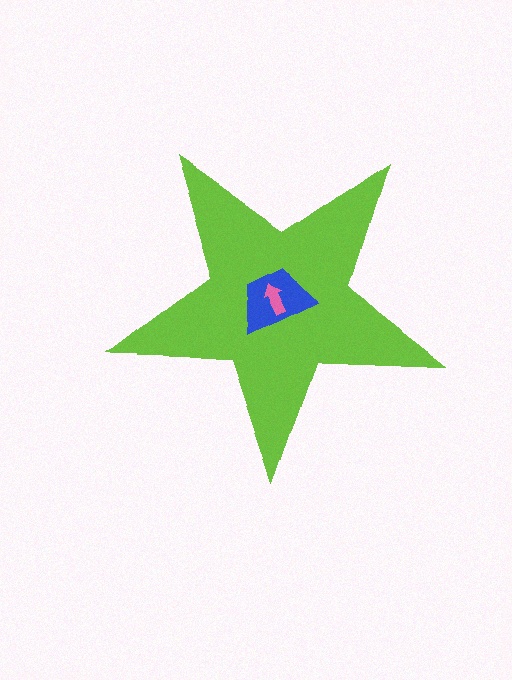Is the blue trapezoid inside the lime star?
Yes.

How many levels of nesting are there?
3.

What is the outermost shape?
The lime star.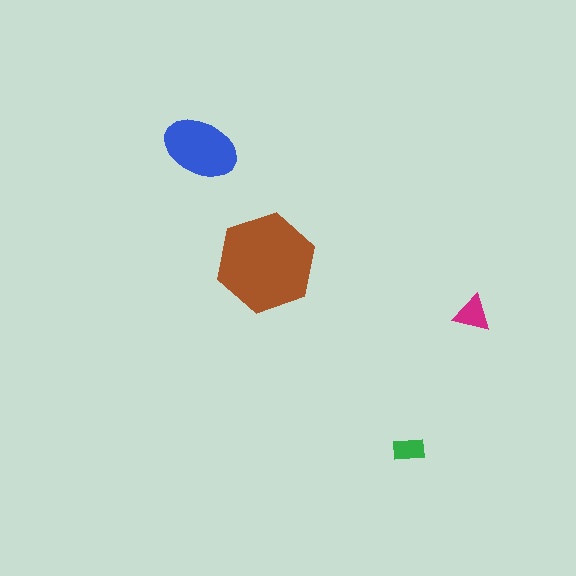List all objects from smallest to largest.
The green rectangle, the magenta triangle, the blue ellipse, the brown hexagon.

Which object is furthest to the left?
The blue ellipse is leftmost.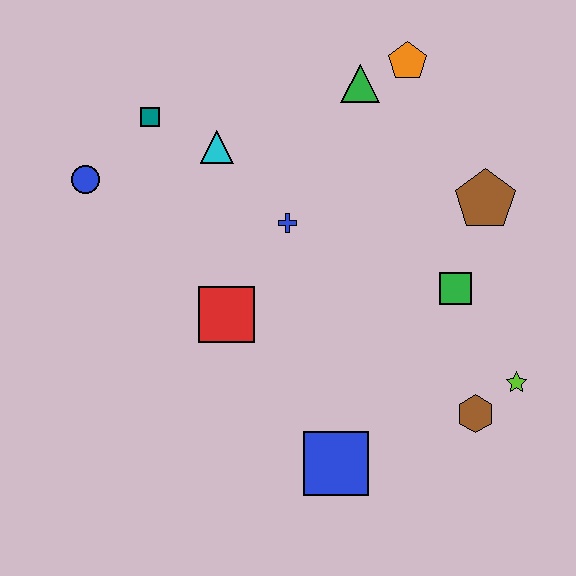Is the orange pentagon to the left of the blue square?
No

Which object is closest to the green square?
The brown pentagon is closest to the green square.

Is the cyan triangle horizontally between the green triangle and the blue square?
No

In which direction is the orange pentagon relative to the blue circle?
The orange pentagon is to the right of the blue circle.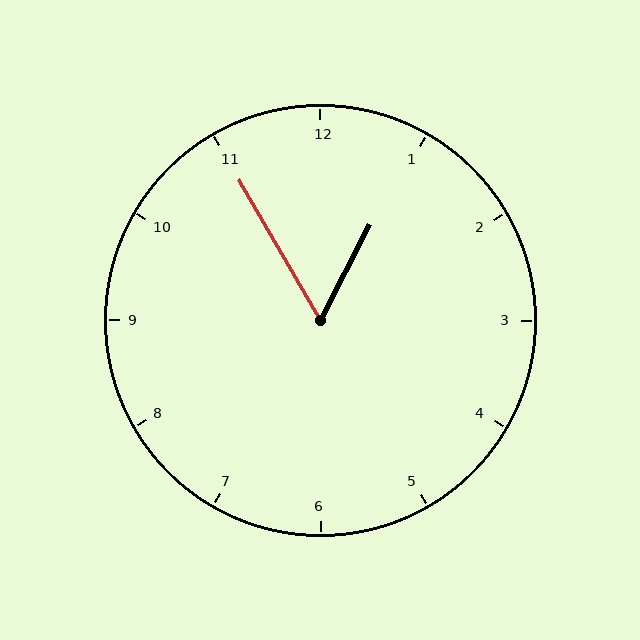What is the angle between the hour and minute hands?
Approximately 58 degrees.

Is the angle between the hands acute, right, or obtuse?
It is acute.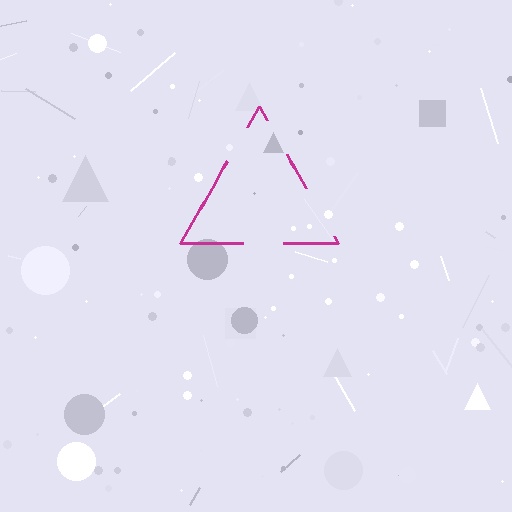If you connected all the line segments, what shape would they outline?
They would outline a triangle.